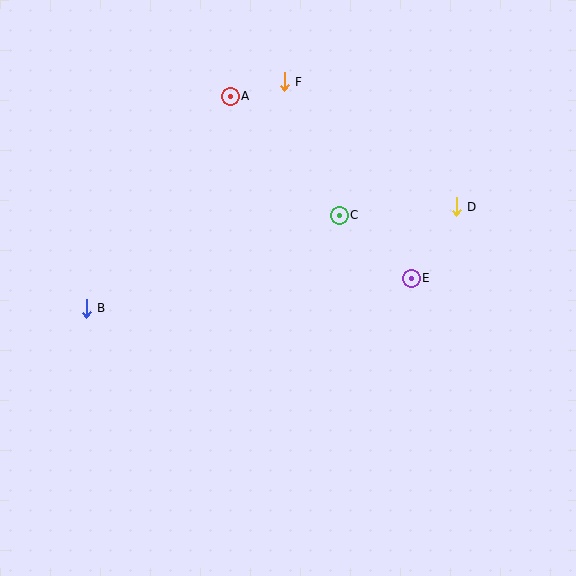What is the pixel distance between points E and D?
The distance between E and D is 84 pixels.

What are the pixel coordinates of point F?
Point F is at (284, 82).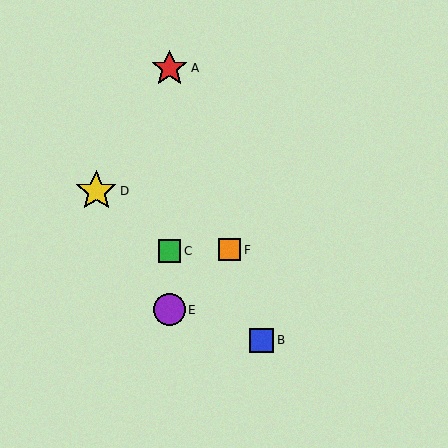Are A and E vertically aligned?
Yes, both are at x≈169.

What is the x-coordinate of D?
Object D is at x≈96.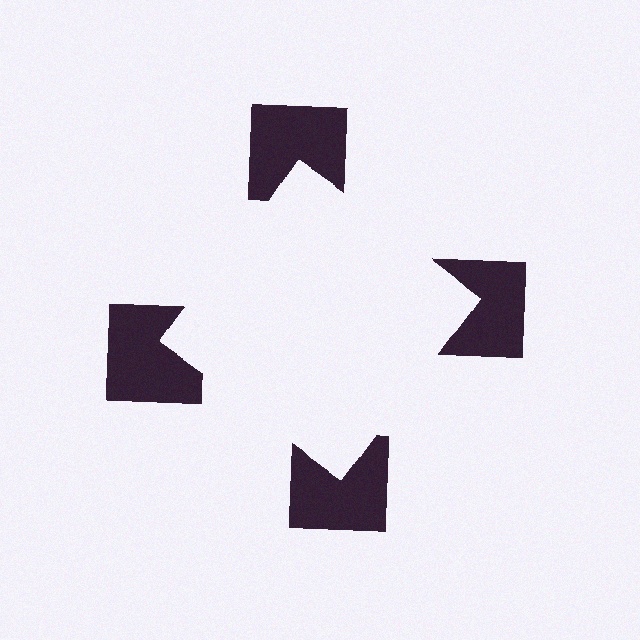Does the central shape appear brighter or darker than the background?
It typically appears slightly brighter than the background, even though no actual brightness change is drawn.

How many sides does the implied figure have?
4 sides.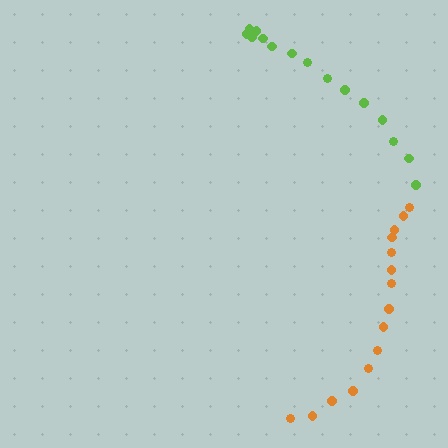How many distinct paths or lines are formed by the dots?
There are 2 distinct paths.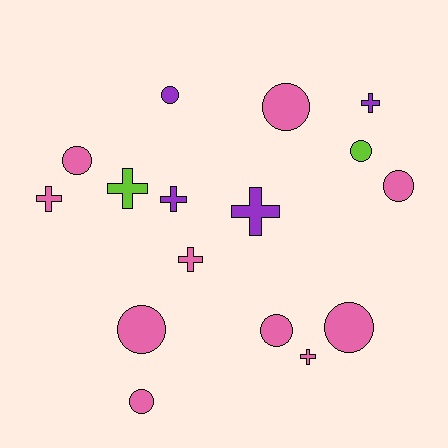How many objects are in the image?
There are 16 objects.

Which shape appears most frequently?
Circle, with 9 objects.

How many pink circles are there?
There are 7 pink circles.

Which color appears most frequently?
Pink, with 10 objects.